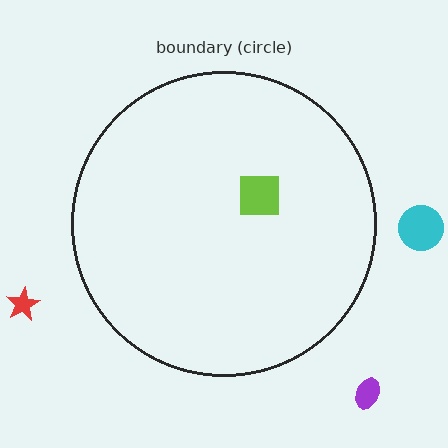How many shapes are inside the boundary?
1 inside, 3 outside.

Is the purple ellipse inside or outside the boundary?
Outside.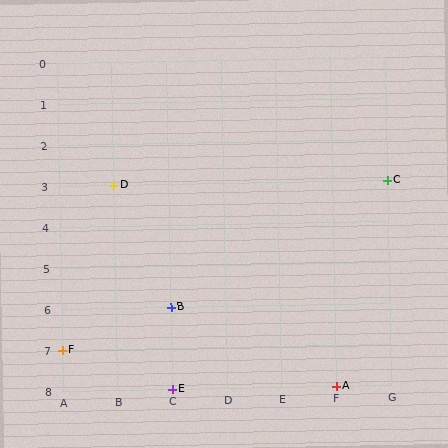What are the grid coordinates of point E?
Point E is at grid coordinates (C, 8).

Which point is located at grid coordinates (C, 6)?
Point B is at (C, 6).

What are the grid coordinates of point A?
Point A is at grid coordinates (F, 8).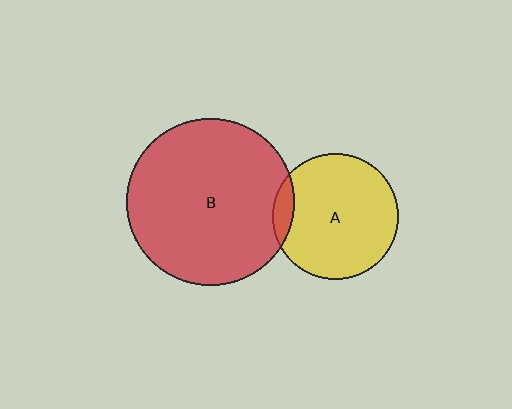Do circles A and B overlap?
Yes.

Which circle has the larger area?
Circle B (red).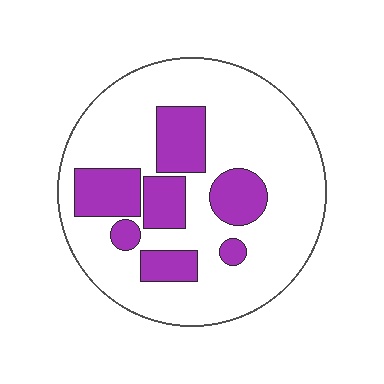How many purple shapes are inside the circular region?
7.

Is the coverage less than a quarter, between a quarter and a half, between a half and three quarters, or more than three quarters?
Between a quarter and a half.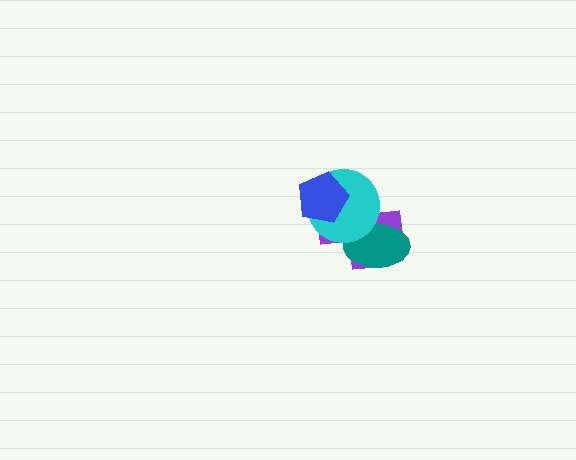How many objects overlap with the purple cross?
3 objects overlap with the purple cross.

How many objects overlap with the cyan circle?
3 objects overlap with the cyan circle.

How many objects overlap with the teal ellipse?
2 objects overlap with the teal ellipse.